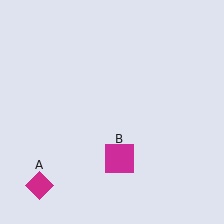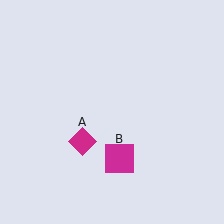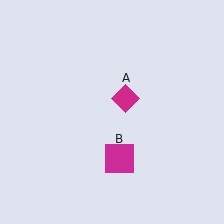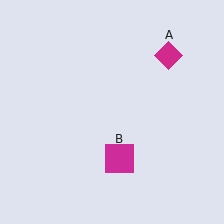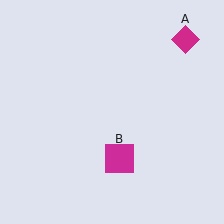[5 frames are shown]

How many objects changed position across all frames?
1 object changed position: magenta diamond (object A).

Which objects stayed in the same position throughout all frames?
Magenta square (object B) remained stationary.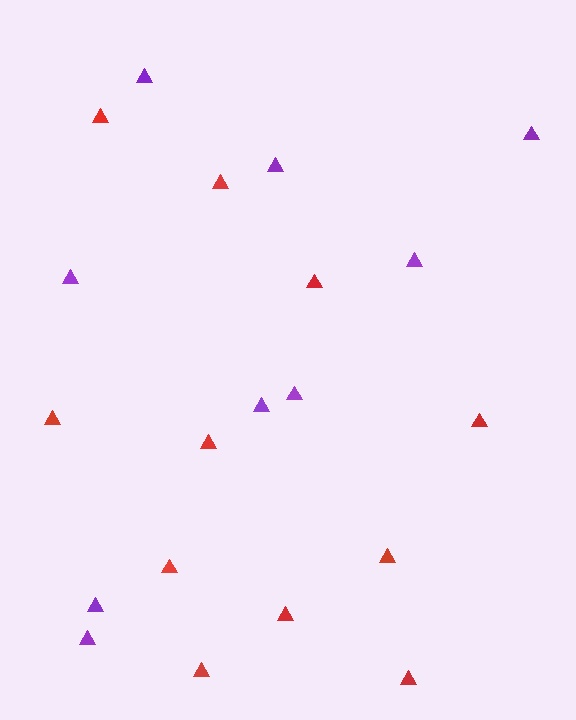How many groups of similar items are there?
There are 2 groups: one group of red triangles (11) and one group of purple triangles (9).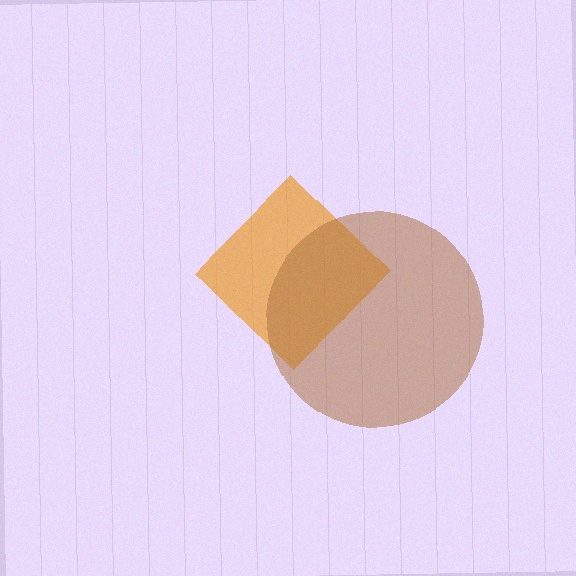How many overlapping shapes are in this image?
There are 2 overlapping shapes in the image.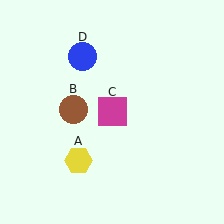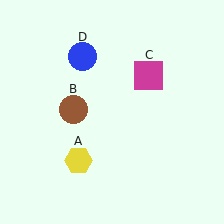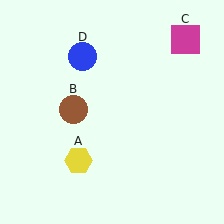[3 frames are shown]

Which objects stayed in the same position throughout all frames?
Yellow hexagon (object A) and brown circle (object B) and blue circle (object D) remained stationary.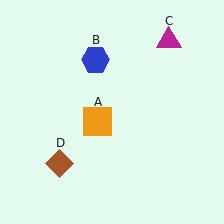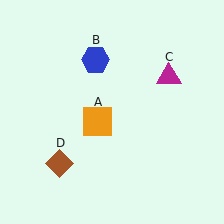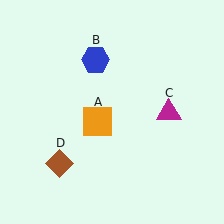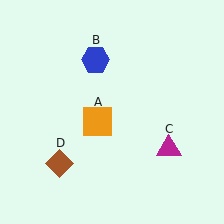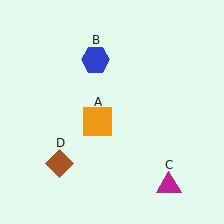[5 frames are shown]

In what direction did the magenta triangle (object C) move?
The magenta triangle (object C) moved down.